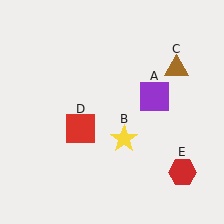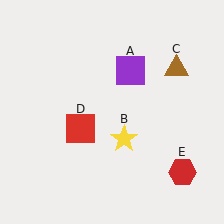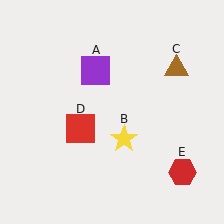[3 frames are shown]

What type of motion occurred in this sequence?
The purple square (object A) rotated counterclockwise around the center of the scene.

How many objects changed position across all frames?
1 object changed position: purple square (object A).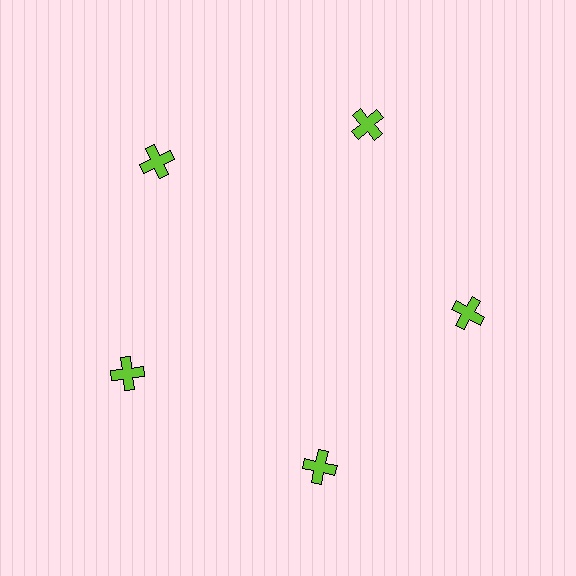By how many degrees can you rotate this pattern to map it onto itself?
The pattern maps onto itself every 72 degrees of rotation.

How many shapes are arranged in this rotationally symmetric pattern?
There are 5 shapes, arranged in 5 groups of 1.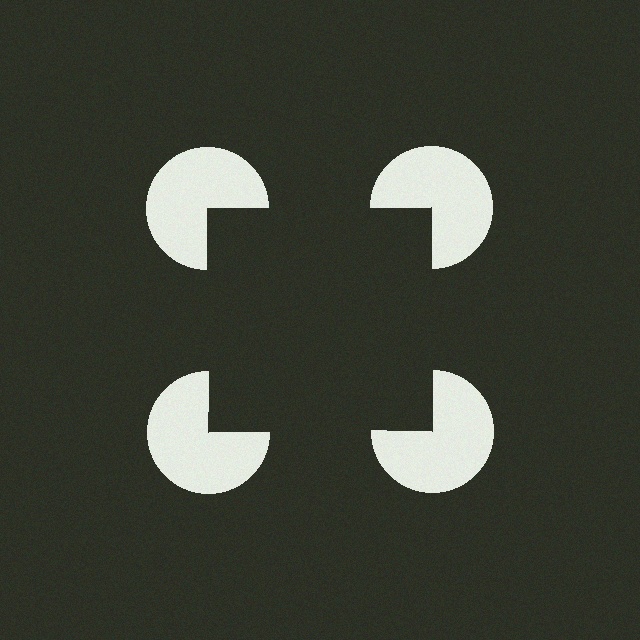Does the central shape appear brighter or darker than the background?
It typically appears slightly darker than the background, even though no actual brightness change is drawn.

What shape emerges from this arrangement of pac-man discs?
An illusory square — its edges are inferred from the aligned wedge cuts in the pac-man discs, not physically drawn.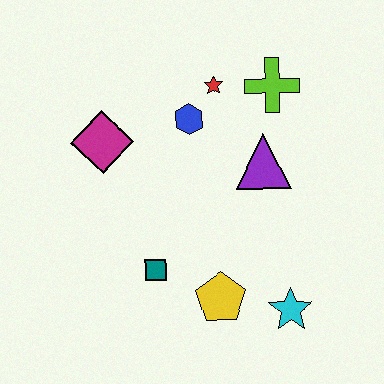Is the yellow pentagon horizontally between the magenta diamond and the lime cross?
Yes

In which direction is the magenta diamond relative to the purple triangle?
The magenta diamond is to the left of the purple triangle.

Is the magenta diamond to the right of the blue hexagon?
No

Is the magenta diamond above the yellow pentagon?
Yes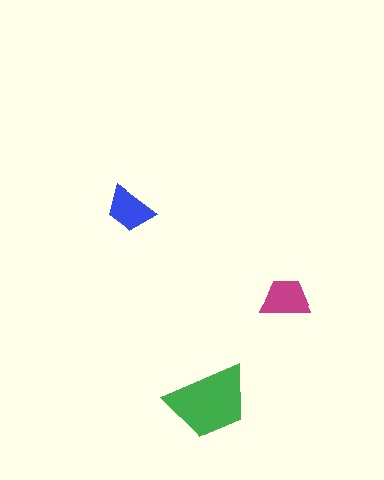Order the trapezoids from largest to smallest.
the green one, the magenta one, the blue one.